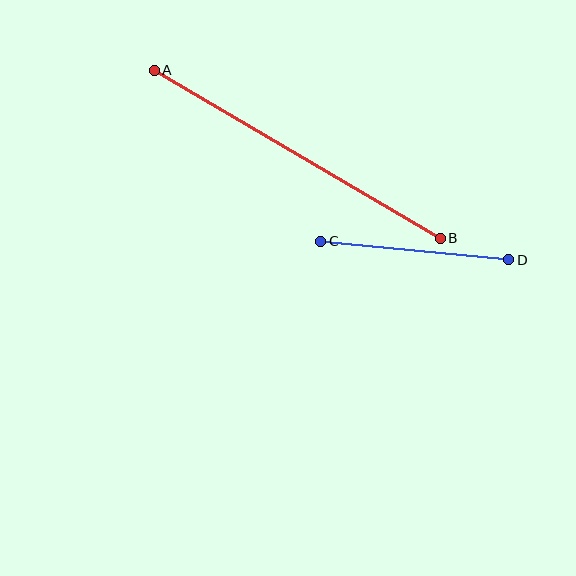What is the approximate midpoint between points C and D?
The midpoint is at approximately (415, 250) pixels.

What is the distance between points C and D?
The distance is approximately 189 pixels.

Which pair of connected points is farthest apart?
Points A and B are farthest apart.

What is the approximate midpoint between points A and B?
The midpoint is at approximately (297, 154) pixels.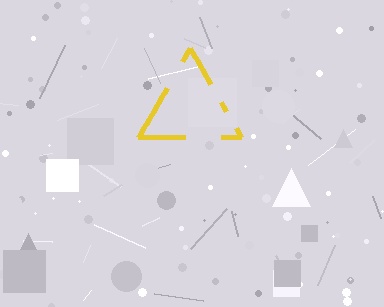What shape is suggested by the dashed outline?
The dashed outline suggests a triangle.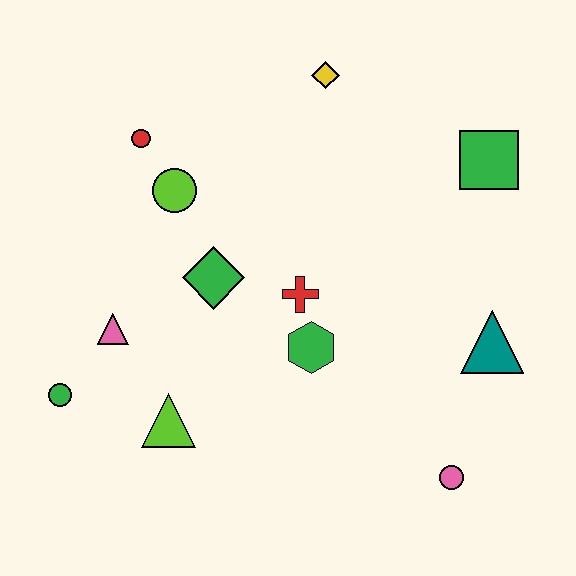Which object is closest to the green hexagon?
The red cross is closest to the green hexagon.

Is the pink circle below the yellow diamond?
Yes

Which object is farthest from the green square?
The green circle is farthest from the green square.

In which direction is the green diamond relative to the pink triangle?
The green diamond is to the right of the pink triangle.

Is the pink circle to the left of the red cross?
No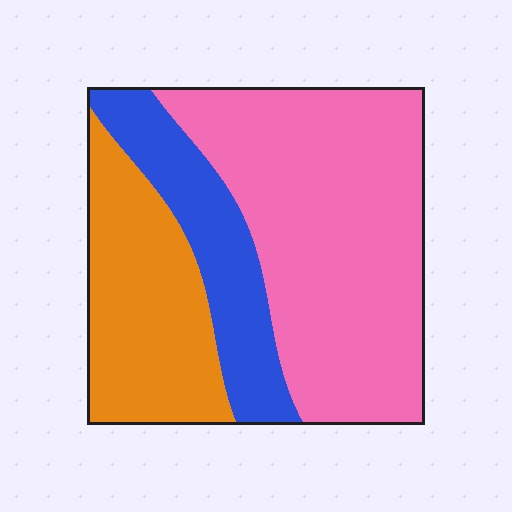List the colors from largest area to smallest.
From largest to smallest: pink, orange, blue.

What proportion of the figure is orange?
Orange takes up about one quarter (1/4) of the figure.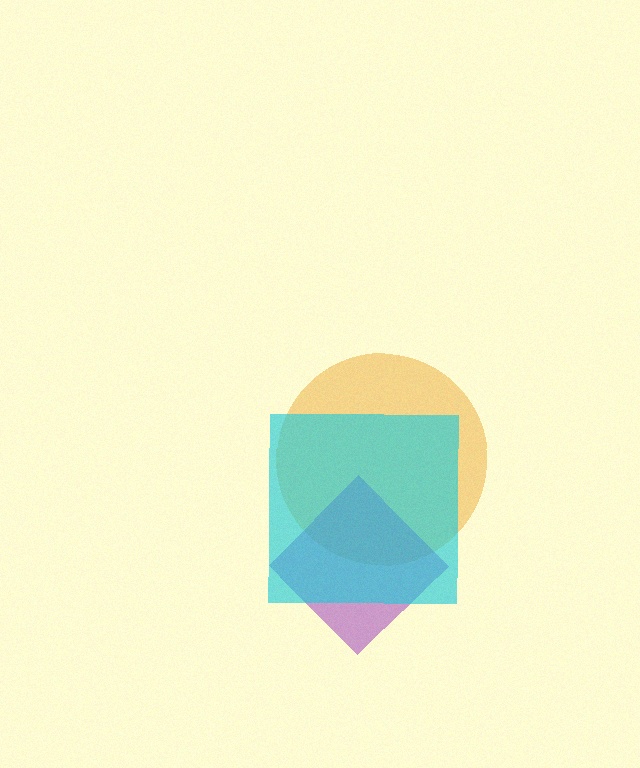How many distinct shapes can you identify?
There are 3 distinct shapes: an orange circle, a purple diamond, a cyan square.